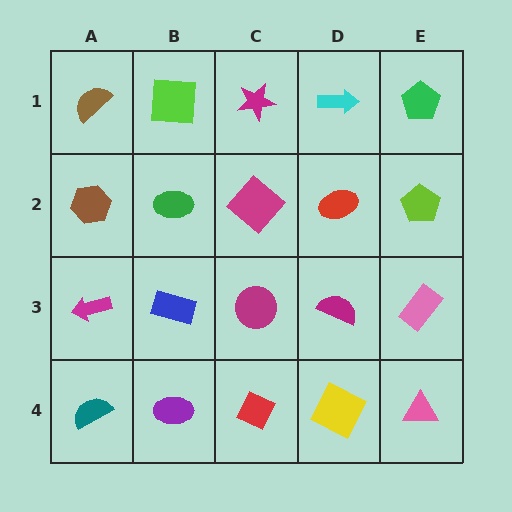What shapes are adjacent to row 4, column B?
A blue rectangle (row 3, column B), a teal semicircle (row 4, column A), a red diamond (row 4, column C).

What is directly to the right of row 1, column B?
A magenta star.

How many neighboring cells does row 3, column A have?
3.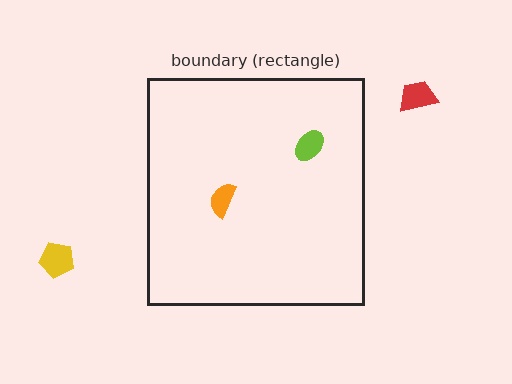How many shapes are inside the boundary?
2 inside, 2 outside.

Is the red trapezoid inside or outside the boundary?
Outside.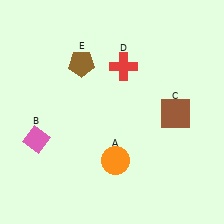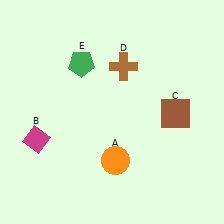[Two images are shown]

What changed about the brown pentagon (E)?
In Image 1, E is brown. In Image 2, it changed to green.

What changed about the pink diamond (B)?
In Image 1, B is pink. In Image 2, it changed to magenta.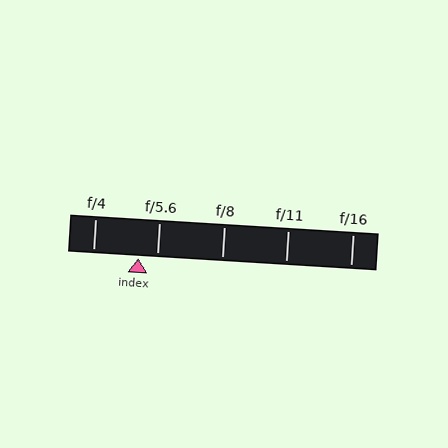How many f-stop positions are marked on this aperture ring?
There are 5 f-stop positions marked.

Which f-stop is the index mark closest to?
The index mark is closest to f/5.6.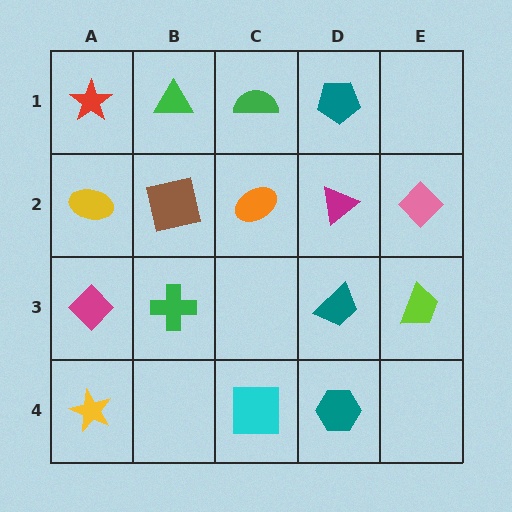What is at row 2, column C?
An orange ellipse.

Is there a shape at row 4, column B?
No, that cell is empty.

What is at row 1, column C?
A green semicircle.